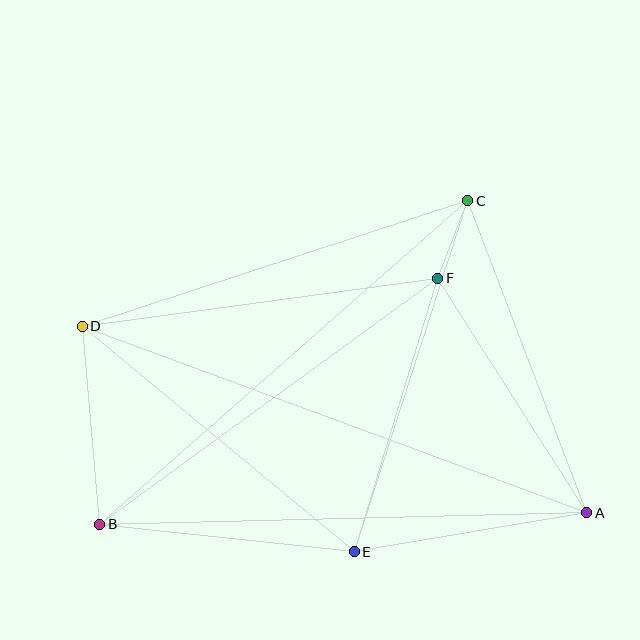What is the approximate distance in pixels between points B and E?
The distance between B and E is approximately 256 pixels.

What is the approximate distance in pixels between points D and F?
The distance between D and F is approximately 359 pixels.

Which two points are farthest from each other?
Points A and D are farthest from each other.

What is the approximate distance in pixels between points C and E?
The distance between C and E is approximately 369 pixels.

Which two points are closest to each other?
Points C and F are closest to each other.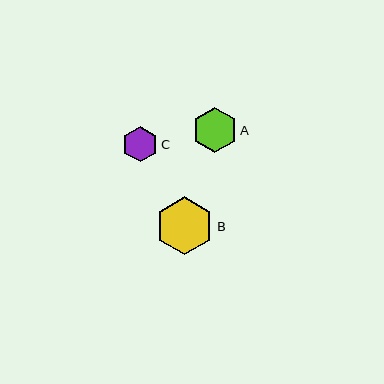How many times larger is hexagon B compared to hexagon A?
Hexagon B is approximately 1.3 times the size of hexagon A.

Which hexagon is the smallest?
Hexagon C is the smallest with a size of approximately 36 pixels.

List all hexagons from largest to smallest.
From largest to smallest: B, A, C.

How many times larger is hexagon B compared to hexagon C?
Hexagon B is approximately 1.6 times the size of hexagon C.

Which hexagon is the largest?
Hexagon B is the largest with a size of approximately 58 pixels.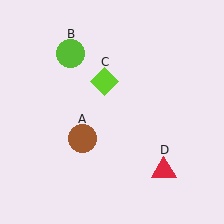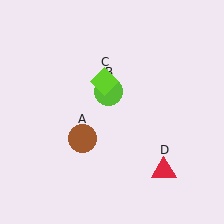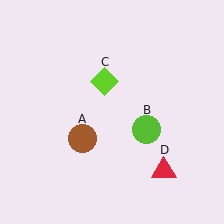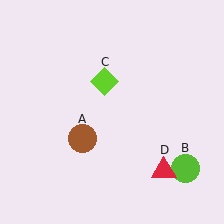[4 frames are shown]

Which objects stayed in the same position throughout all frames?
Brown circle (object A) and lime diamond (object C) and red triangle (object D) remained stationary.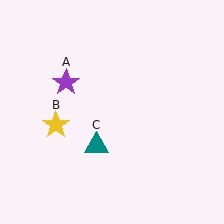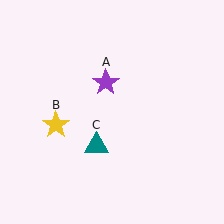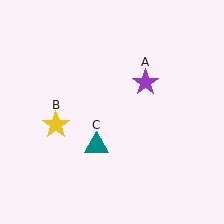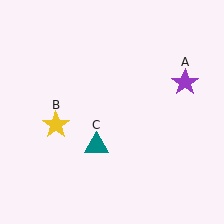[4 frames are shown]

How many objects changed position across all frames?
1 object changed position: purple star (object A).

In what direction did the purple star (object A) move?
The purple star (object A) moved right.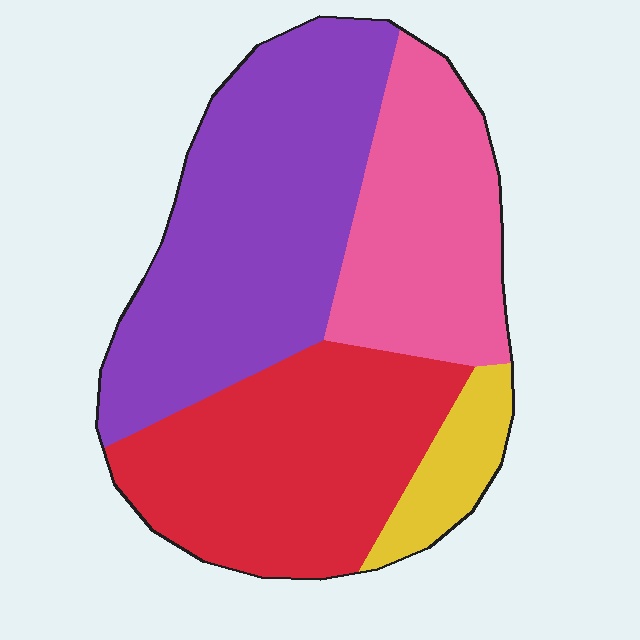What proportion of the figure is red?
Red covers around 30% of the figure.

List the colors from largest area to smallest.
From largest to smallest: purple, red, pink, yellow.